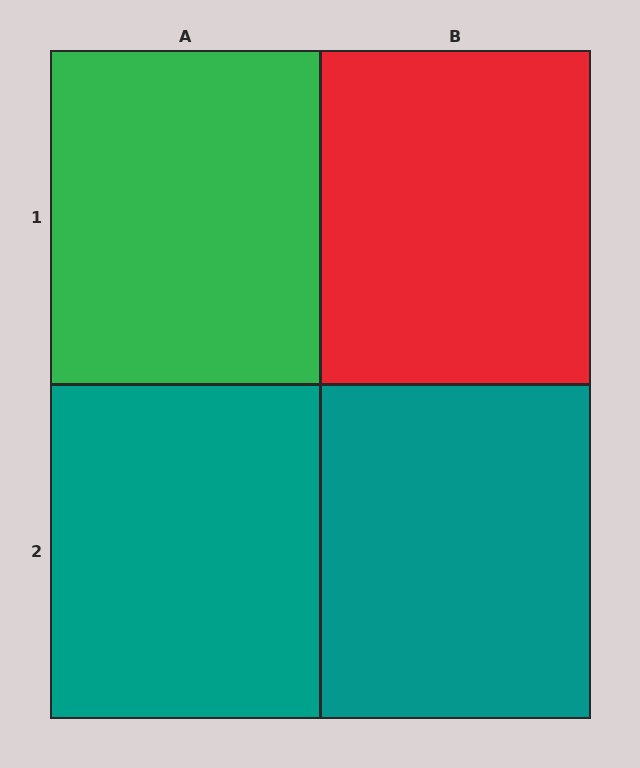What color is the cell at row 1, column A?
Green.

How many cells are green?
1 cell is green.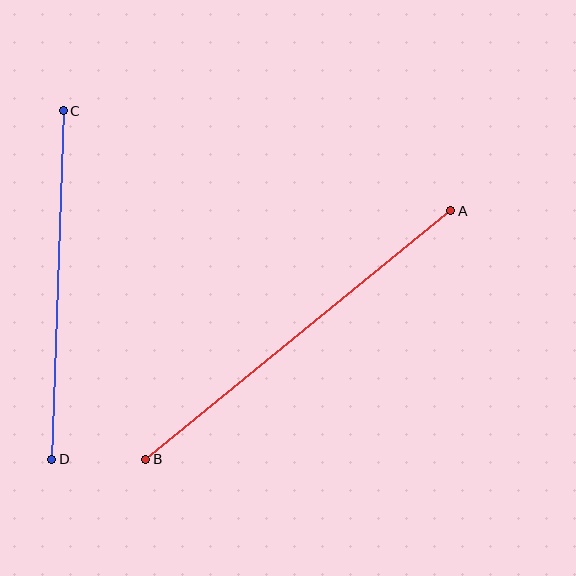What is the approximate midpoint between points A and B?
The midpoint is at approximately (298, 335) pixels.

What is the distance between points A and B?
The distance is approximately 394 pixels.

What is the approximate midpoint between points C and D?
The midpoint is at approximately (58, 285) pixels.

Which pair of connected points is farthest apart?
Points A and B are farthest apart.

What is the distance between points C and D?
The distance is approximately 349 pixels.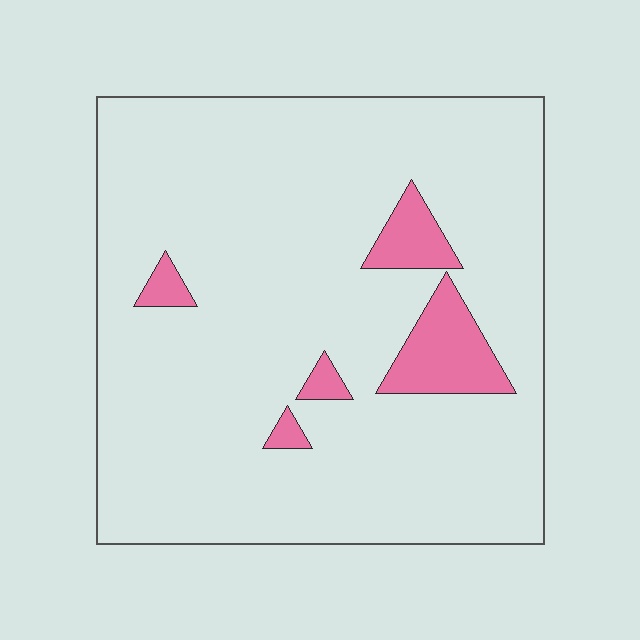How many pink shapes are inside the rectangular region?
5.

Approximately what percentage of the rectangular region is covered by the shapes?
Approximately 10%.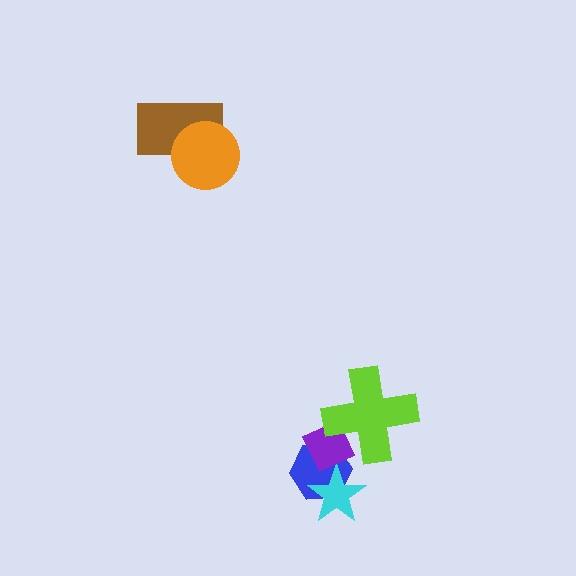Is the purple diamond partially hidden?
Yes, it is partially covered by another shape.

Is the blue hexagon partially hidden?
Yes, it is partially covered by another shape.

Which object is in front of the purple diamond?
The lime cross is in front of the purple diamond.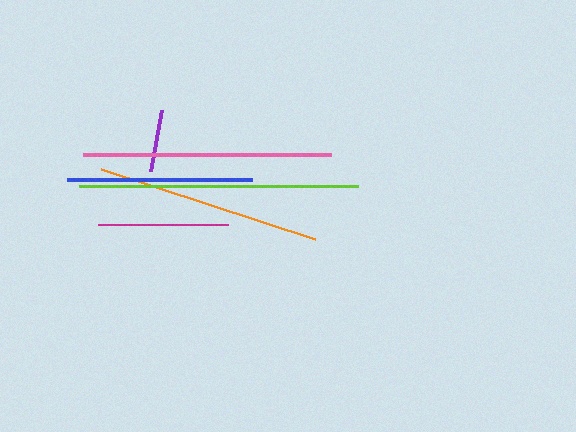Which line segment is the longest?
The lime line is the longest at approximately 280 pixels.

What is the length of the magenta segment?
The magenta segment is approximately 130 pixels long.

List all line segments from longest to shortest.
From longest to shortest: lime, pink, orange, blue, magenta, purple.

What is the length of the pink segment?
The pink segment is approximately 248 pixels long.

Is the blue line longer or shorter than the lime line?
The lime line is longer than the blue line.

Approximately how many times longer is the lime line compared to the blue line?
The lime line is approximately 1.5 times the length of the blue line.